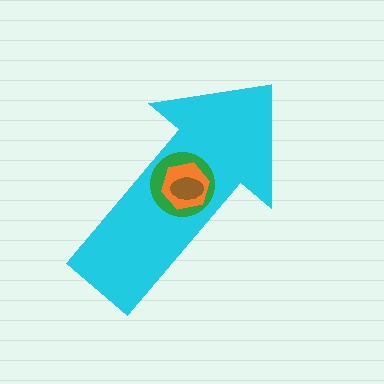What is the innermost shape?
The brown ellipse.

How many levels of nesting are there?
4.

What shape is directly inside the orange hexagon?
The brown ellipse.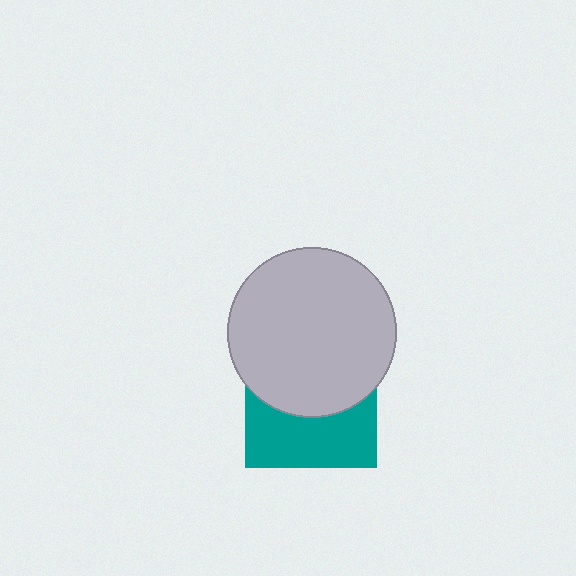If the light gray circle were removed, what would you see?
You would see the complete teal square.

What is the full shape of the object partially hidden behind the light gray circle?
The partially hidden object is a teal square.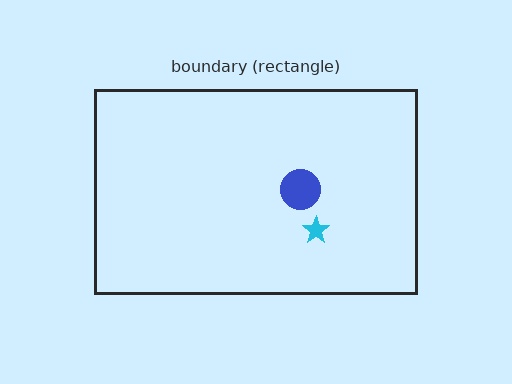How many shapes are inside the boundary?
2 inside, 0 outside.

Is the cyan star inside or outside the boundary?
Inside.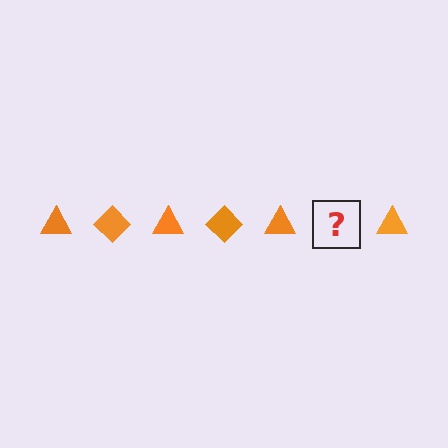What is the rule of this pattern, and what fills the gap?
The rule is that the pattern cycles through triangle, diamond shapes in orange. The gap should be filled with an orange diamond.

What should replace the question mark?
The question mark should be replaced with an orange diamond.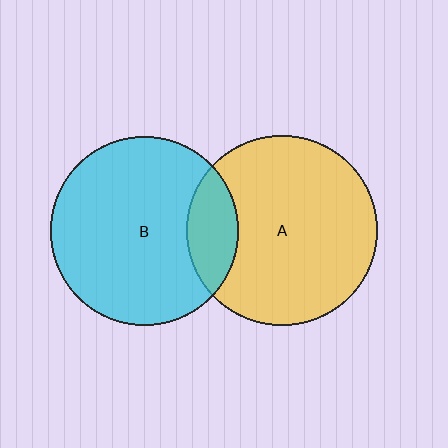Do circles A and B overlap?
Yes.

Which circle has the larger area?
Circle A (yellow).